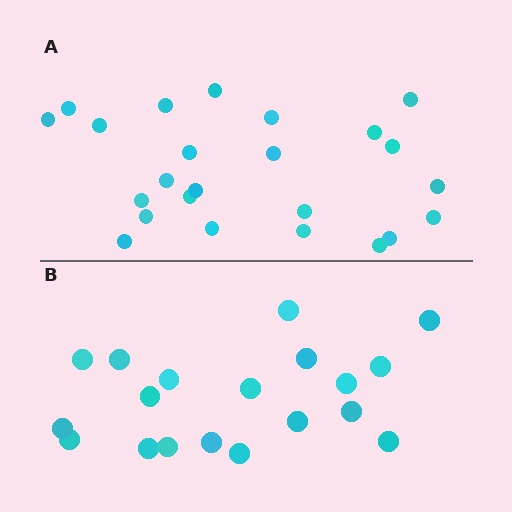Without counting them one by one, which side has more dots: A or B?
Region A (the top region) has more dots.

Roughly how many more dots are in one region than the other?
Region A has about 5 more dots than region B.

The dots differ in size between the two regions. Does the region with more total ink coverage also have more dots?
No. Region B has more total ink coverage because its dots are larger, but region A actually contains more individual dots. Total area can be misleading — the number of items is what matters here.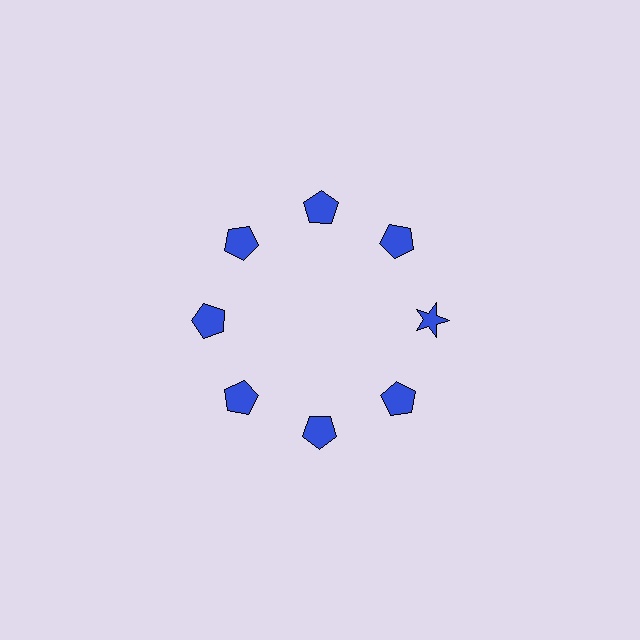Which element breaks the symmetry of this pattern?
The blue star at roughly the 3 o'clock position breaks the symmetry. All other shapes are blue pentagons.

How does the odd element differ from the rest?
It has a different shape: star instead of pentagon.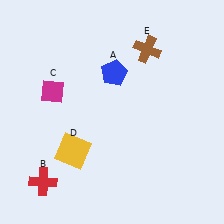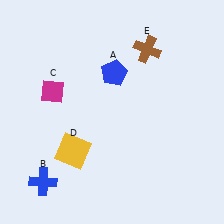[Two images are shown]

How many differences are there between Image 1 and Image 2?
There is 1 difference between the two images.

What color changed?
The cross (B) changed from red in Image 1 to blue in Image 2.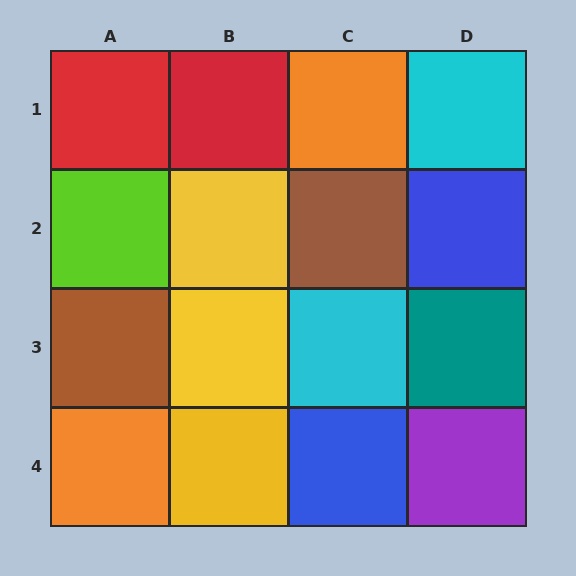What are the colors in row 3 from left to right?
Brown, yellow, cyan, teal.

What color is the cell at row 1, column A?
Red.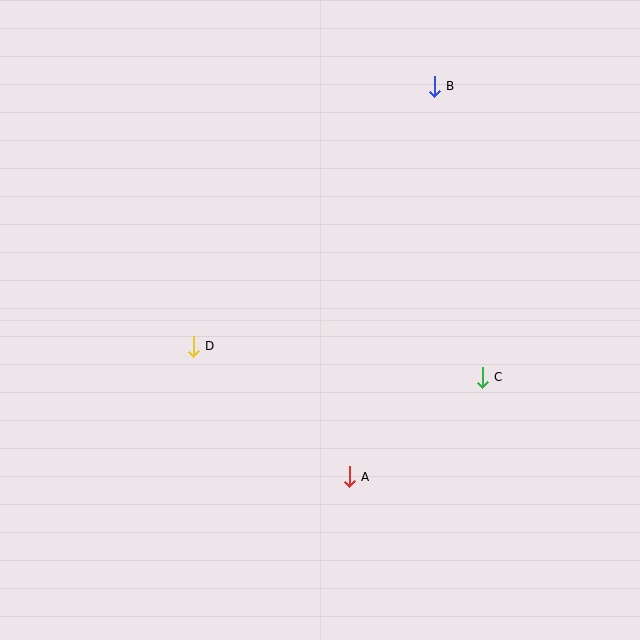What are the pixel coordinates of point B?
Point B is at (434, 86).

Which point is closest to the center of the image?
Point D at (193, 346) is closest to the center.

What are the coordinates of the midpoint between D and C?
The midpoint between D and C is at (338, 362).